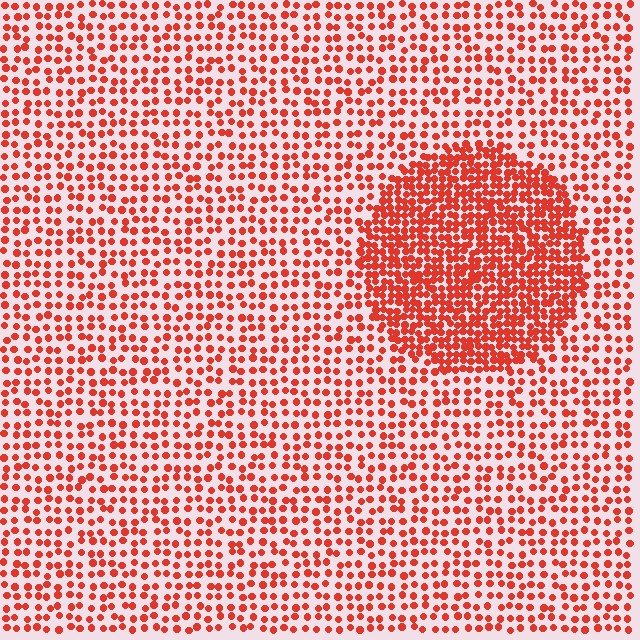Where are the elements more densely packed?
The elements are more densely packed inside the circle boundary.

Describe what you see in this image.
The image contains small red elements arranged at two different densities. A circle-shaped region is visible where the elements are more densely packed than the surrounding area.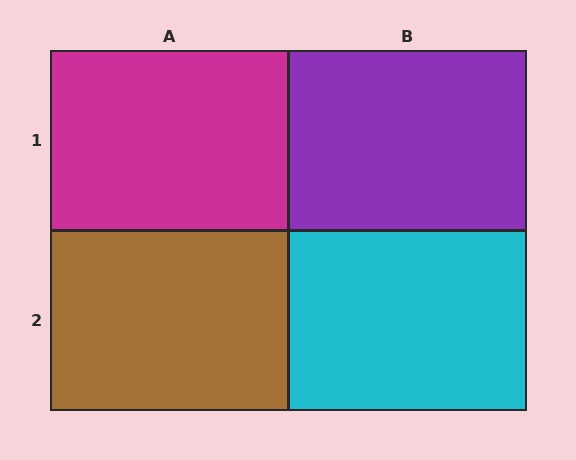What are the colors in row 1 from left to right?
Magenta, purple.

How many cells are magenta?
1 cell is magenta.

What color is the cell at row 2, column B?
Cyan.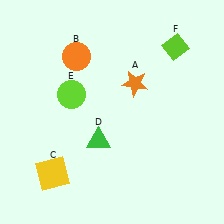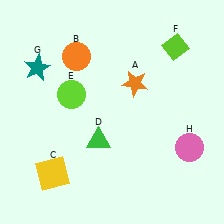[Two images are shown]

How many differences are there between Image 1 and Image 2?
There are 2 differences between the two images.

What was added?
A teal star (G), a pink circle (H) were added in Image 2.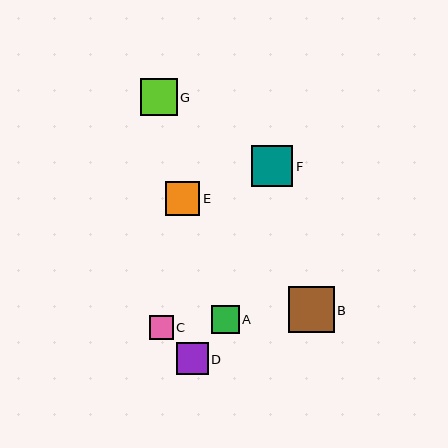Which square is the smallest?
Square C is the smallest with a size of approximately 24 pixels.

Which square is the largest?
Square B is the largest with a size of approximately 46 pixels.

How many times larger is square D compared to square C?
Square D is approximately 1.3 times the size of square C.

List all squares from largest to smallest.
From largest to smallest: B, F, G, E, D, A, C.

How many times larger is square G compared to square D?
Square G is approximately 1.2 times the size of square D.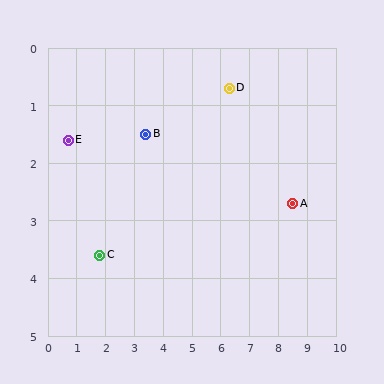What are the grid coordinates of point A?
Point A is at approximately (8.5, 2.7).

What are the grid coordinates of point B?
Point B is at approximately (3.4, 1.5).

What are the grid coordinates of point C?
Point C is at approximately (1.8, 3.6).